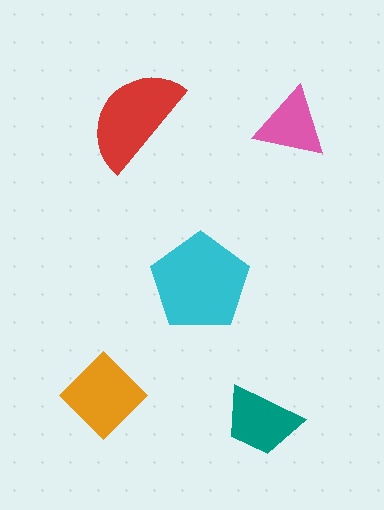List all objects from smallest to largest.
The pink triangle, the teal trapezoid, the orange diamond, the red semicircle, the cyan pentagon.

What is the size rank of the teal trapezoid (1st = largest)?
4th.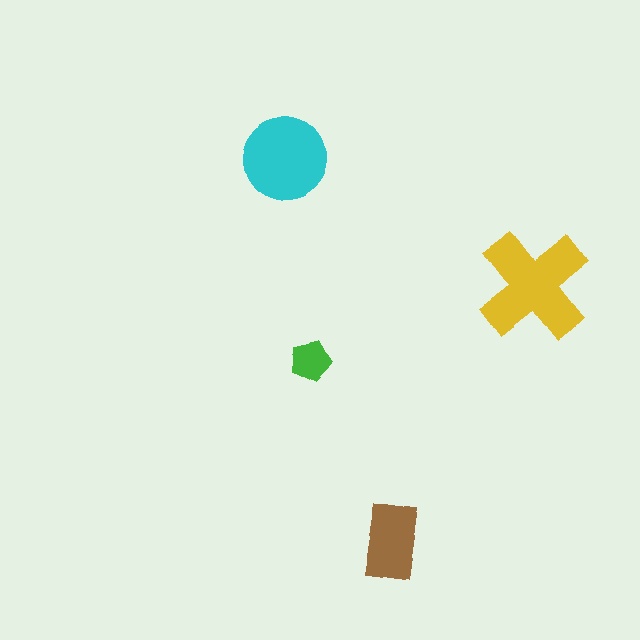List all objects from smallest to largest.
The green pentagon, the brown rectangle, the cyan circle, the yellow cross.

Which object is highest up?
The cyan circle is topmost.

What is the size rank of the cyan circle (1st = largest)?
2nd.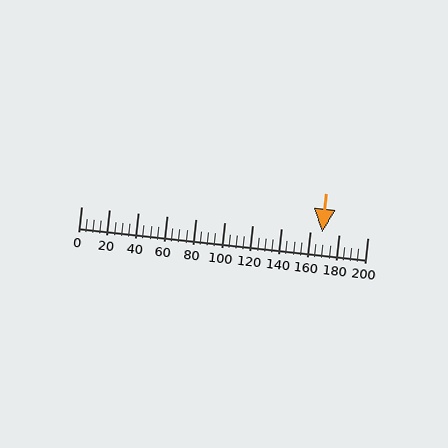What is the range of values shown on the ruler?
The ruler shows values from 0 to 200.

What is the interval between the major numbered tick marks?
The major tick marks are spaced 20 units apart.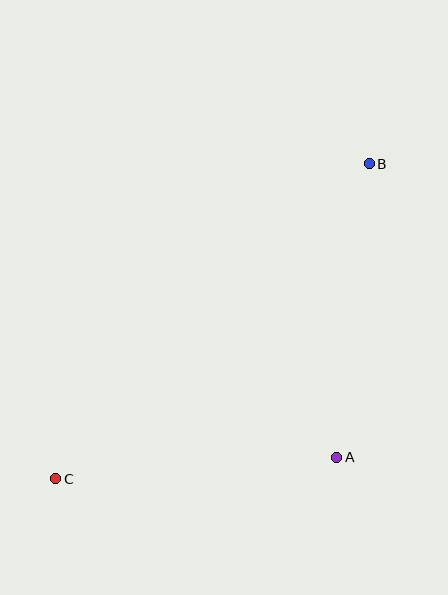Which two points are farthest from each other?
Points B and C are farthest from each other.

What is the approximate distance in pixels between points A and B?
The distance between A and B is approximately 295 pixels.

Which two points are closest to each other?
Points A and C are closest to each other.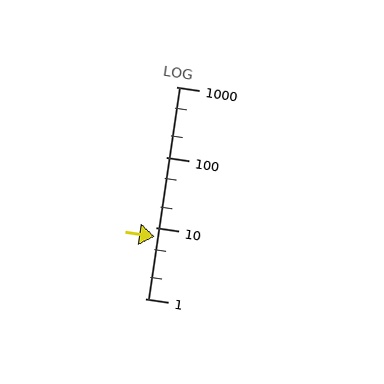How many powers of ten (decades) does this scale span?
The scale spans 3 decades, from 1 to 1000.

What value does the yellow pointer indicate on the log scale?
The pointer indicates approximately 7.5.